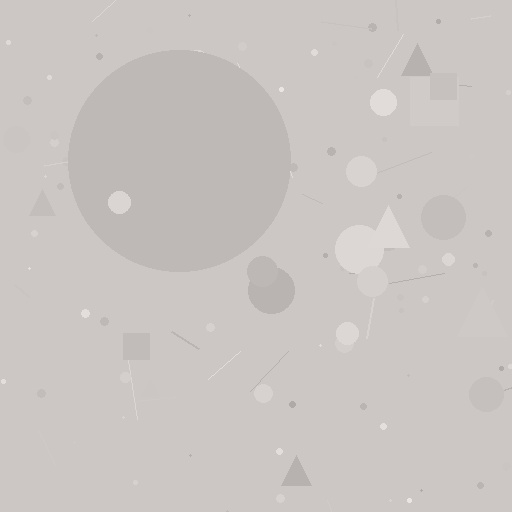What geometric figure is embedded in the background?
A circle is embedded in the background.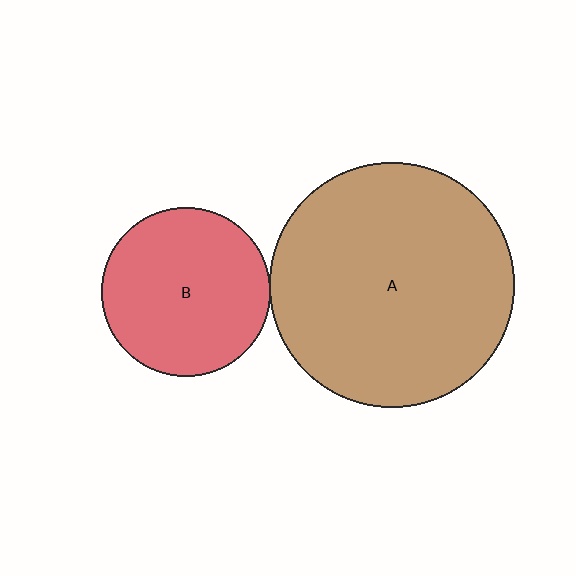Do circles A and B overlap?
Yes.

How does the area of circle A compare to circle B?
Approximately 2.1 times.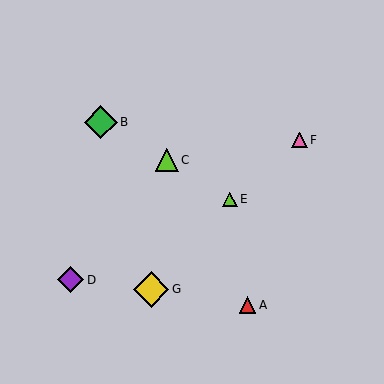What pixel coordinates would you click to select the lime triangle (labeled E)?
Click at (230, 199) to select the lime triangle E.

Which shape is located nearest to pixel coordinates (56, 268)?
The purple diamond (labeled D) at (71, 280) is nearest to that location.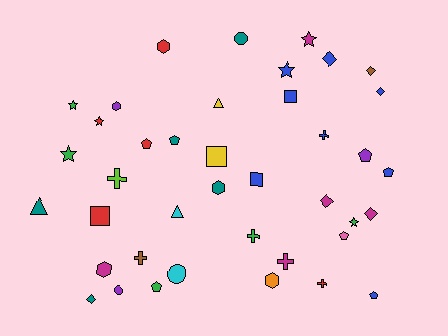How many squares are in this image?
There are 4 squares.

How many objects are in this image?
There are 40 objects.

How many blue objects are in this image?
There are 8 blue objects.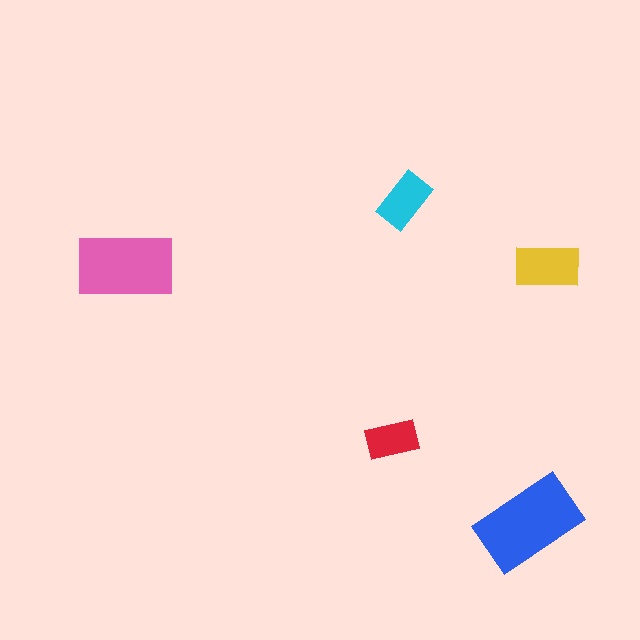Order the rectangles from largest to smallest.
the blue one, the pink one, the yellow one, the cyan one, the red one.